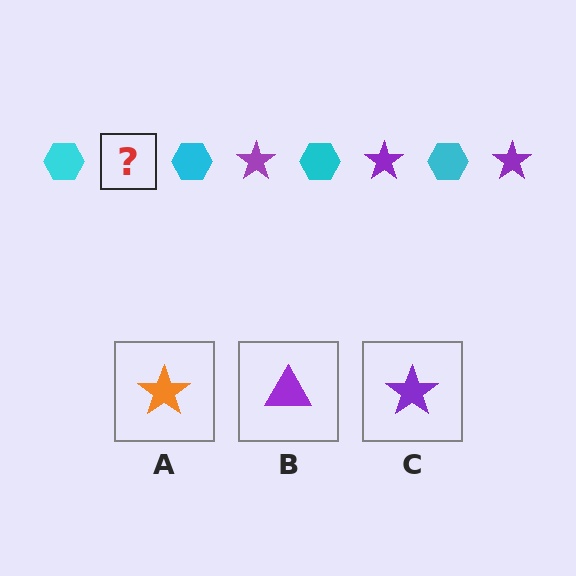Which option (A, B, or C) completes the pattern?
C.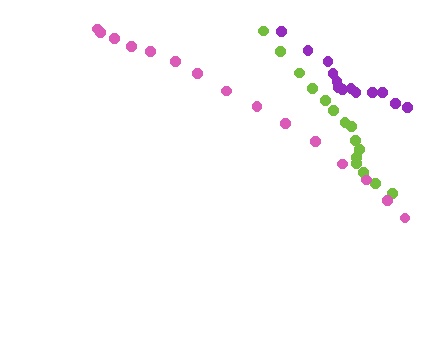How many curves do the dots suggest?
There are 3 distinct paths.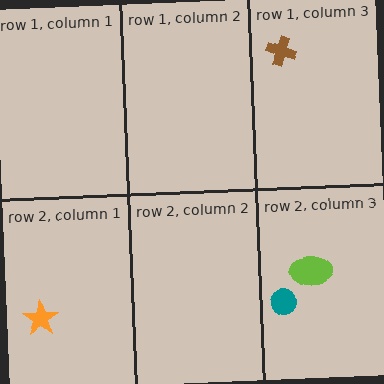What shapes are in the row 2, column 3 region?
The teal circle, the lime ellipse.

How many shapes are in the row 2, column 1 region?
1.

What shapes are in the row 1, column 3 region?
The brown cross.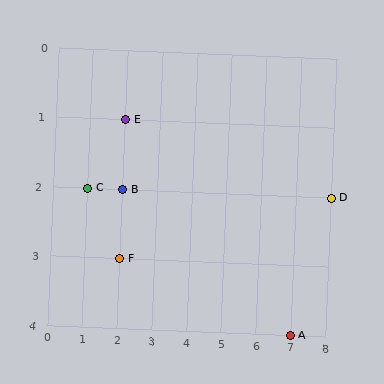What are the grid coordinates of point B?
Point B is at grid coordinates (2, 2).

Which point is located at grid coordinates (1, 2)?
Point C is at (1, 2).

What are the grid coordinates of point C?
Point C is at grid coordinates (1, 2).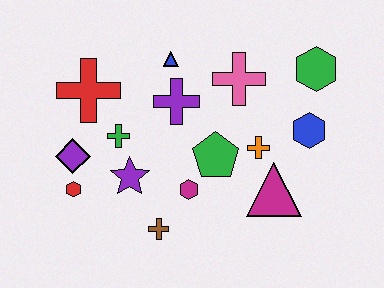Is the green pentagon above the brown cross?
Yes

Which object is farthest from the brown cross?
The green hexagon is farthest from the brown cross.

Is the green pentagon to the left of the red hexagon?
No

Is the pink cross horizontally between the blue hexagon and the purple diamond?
Yes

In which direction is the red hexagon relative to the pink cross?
The red hexagon is to the left of the pink cross.